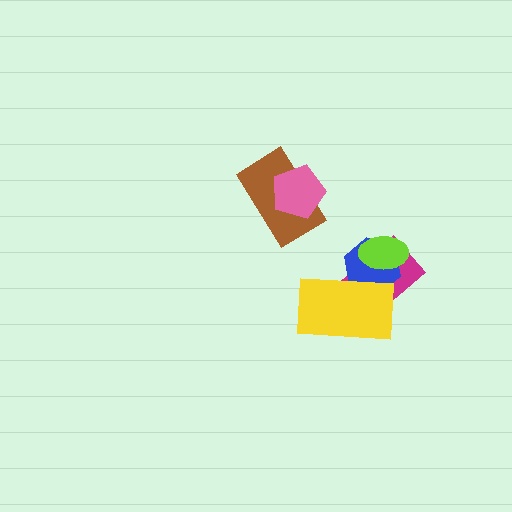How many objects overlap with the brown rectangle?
1 object overlaps with the brown rectangle.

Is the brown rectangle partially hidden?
Yes, it is partially covered by another shape.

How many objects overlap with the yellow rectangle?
2 objects overlap with the yellow rectangle.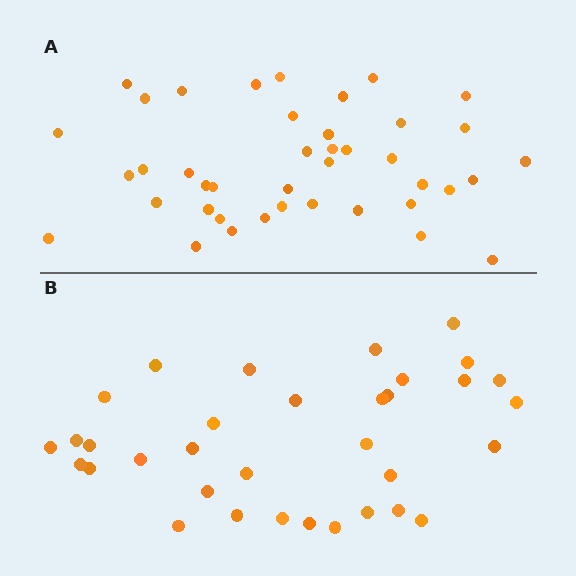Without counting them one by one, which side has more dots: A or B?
Region A (the top region) has more dots.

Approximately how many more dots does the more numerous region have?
Region A has roughly 8 or so more dots than region B.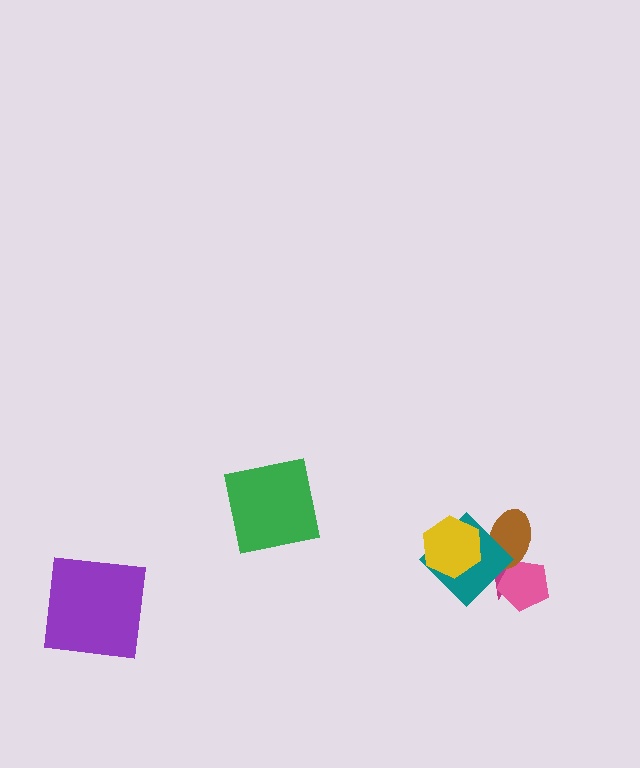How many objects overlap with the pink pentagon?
3 objects overlap with the pink pentagon.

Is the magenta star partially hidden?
Yes, it is partially covered by another shape.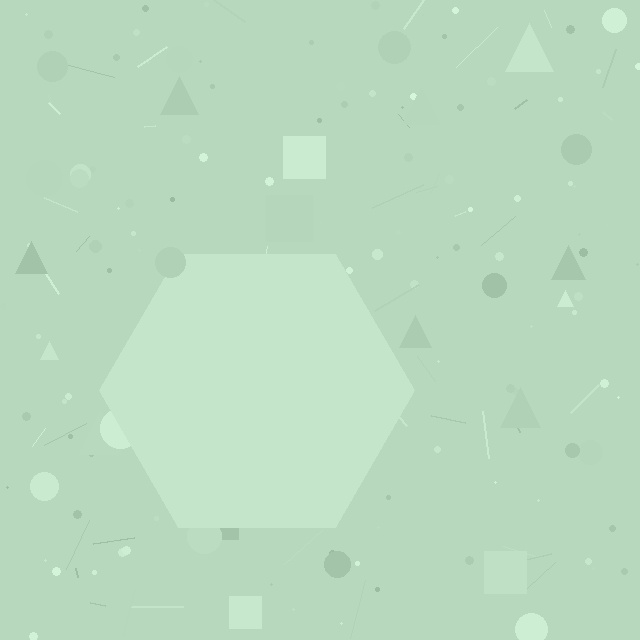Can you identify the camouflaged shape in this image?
The camouflaged shape is a hexagon.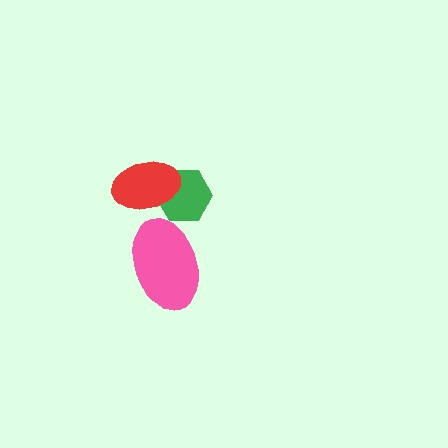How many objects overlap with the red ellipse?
1 object overlaps with the red ellipse.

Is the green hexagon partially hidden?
Yes, it is partially covered by another shape.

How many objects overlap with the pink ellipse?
0 objects overlap with the pink ellipse.